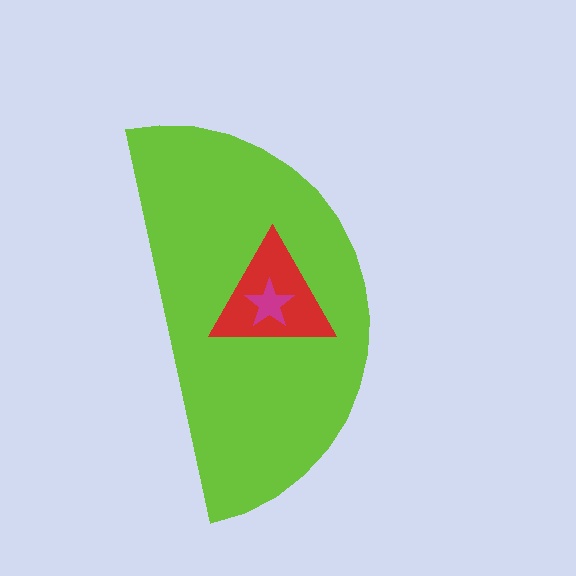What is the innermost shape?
The magenta star.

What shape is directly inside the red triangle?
The magenta star.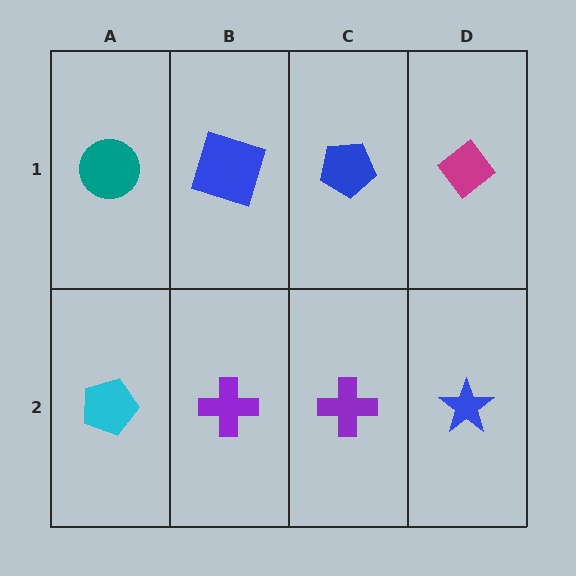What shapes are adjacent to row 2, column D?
A magenta diamond (row 1, column D), a purple cross (row 2, column C).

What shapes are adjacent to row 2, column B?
A blue square (row 1, column B), a cyan pentagon (row 2, column A), a purple cross (row 2, column C).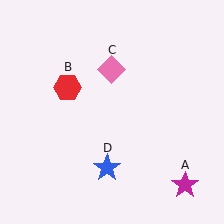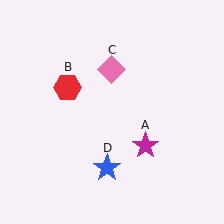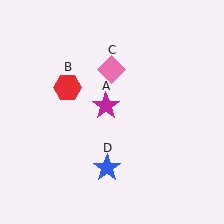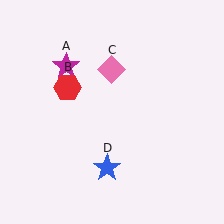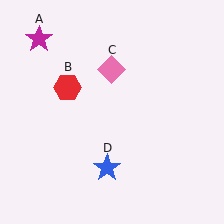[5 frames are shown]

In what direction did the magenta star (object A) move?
The magenta star (object A) moved up and to the left.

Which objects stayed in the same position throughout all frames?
Red hexagon (object B) and pink diamond (object C) and blue star (object D) remained stationary.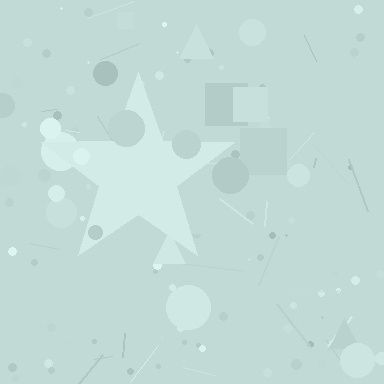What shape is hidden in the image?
A star is hidden in the image.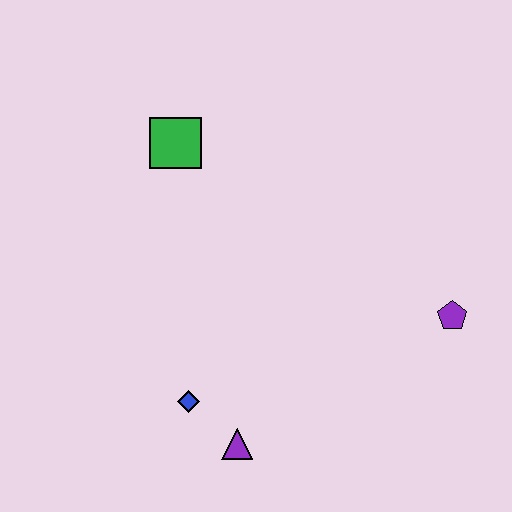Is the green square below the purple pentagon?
No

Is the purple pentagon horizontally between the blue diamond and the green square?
No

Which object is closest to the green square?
The blue diamond is closest to the green square.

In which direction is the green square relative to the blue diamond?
The green square is above the blue diamond.